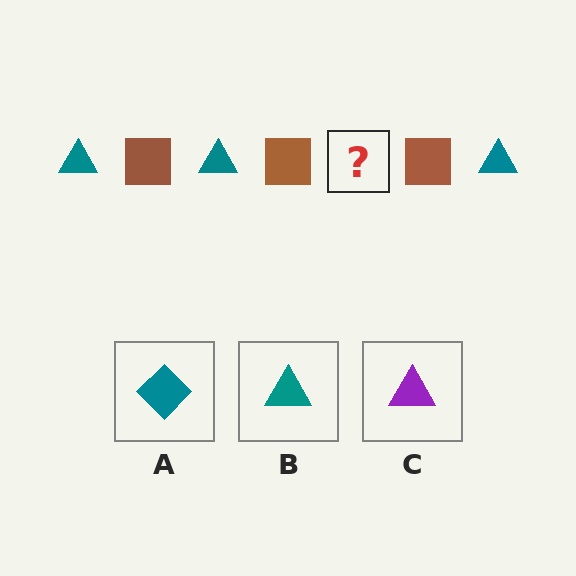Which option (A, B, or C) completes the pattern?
B.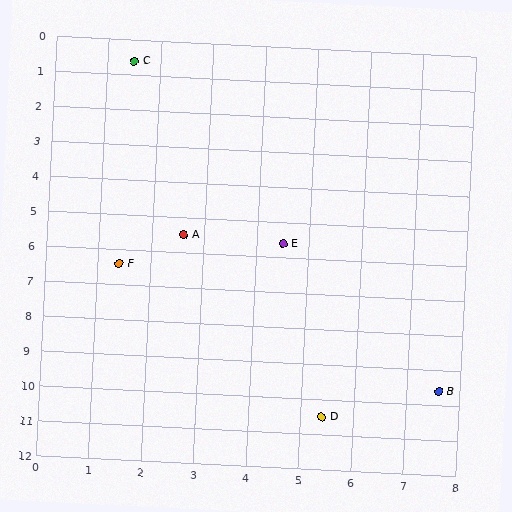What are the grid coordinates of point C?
Point C is at approximately (1.5, 0.6).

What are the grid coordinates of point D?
Point D is at approximately (5.4, 10.5).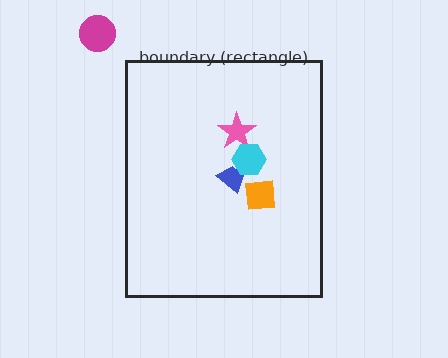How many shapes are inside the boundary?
4 inside, 1 outside.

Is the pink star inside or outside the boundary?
Inside.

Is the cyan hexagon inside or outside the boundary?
Inside.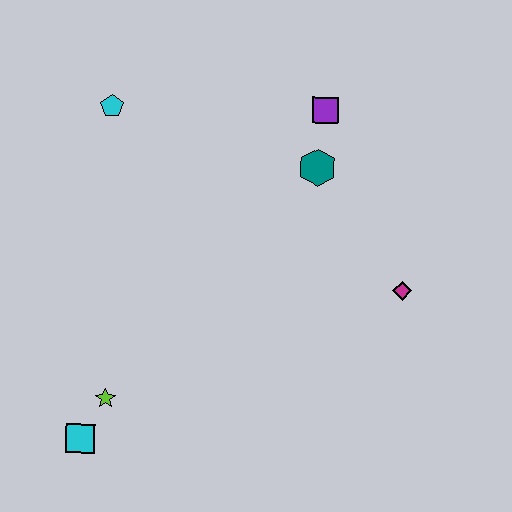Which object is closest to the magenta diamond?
The teal hexagon is closest to the magenta diamond.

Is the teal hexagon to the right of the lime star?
Yes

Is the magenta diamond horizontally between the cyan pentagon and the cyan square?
No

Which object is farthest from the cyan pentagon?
The magenta diamond is farthest from the cyan pentagon.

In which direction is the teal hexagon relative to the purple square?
The teal hexagon is below the purple square.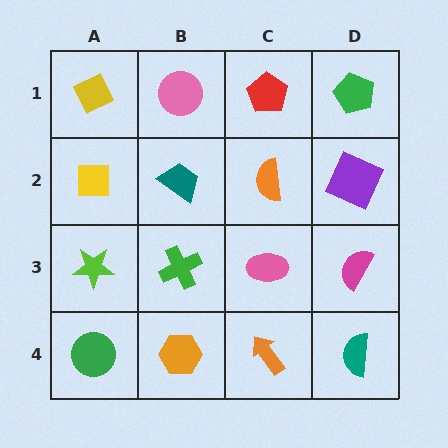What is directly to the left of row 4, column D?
An orange arrow.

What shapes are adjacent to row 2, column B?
A pink circle (row 1, column B), a green cross (row 3, column B), a yellow square (row 2, column A), an orange semicircle (row 2, column C).